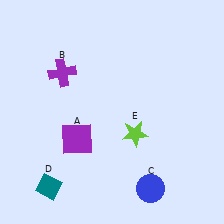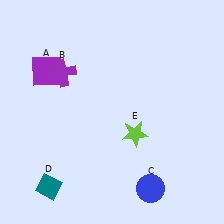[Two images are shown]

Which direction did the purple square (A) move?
The purple square (A) moved up.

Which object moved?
The purple square (A) moved up.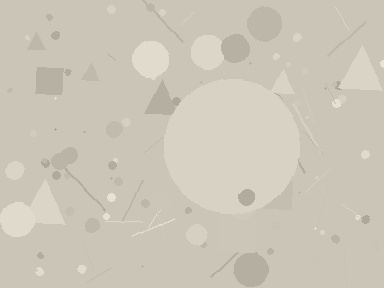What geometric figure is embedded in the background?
A circle is embedded in the background.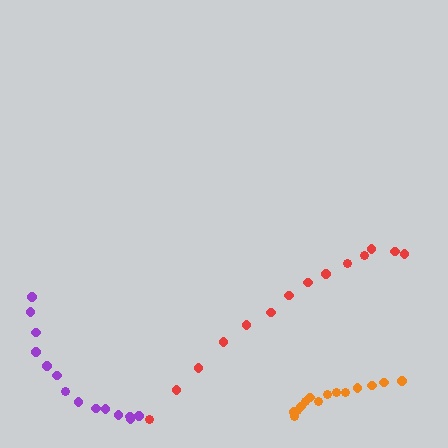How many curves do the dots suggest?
There are 3 distinct paths.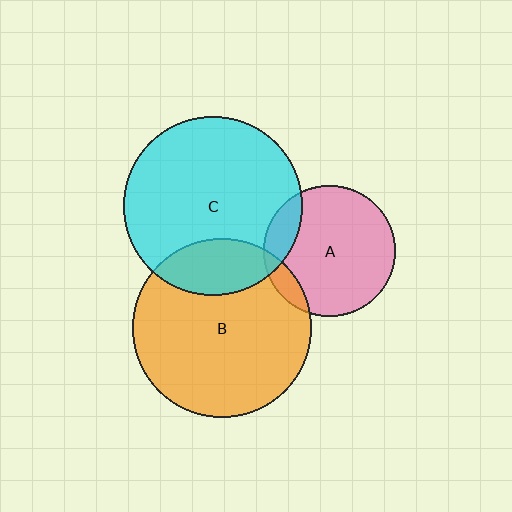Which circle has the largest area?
Circle C (cyan).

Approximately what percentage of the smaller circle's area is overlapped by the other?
Approximately 10%.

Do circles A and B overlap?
Yes.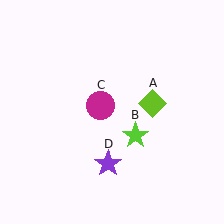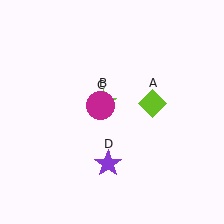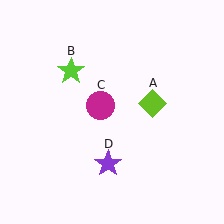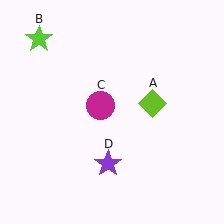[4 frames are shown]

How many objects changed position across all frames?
1 object changed position: lime star (object B).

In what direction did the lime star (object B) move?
The lime star (object B) moved up and to the left.